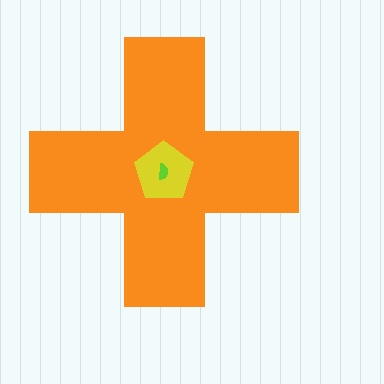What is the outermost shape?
The orange cross.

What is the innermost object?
The lime semicircle.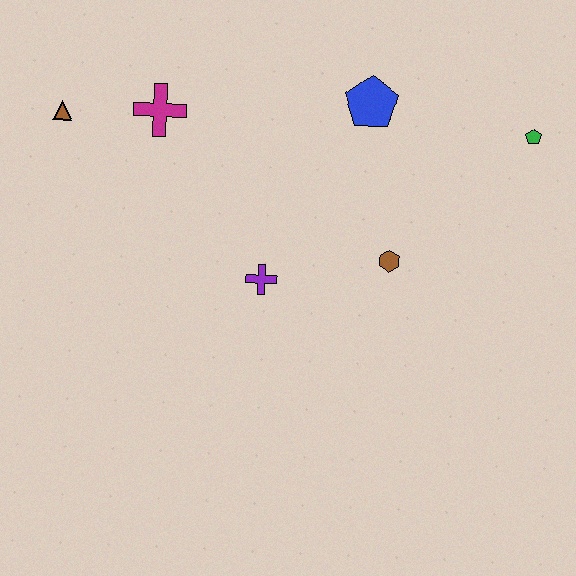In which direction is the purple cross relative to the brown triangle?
The purple cross is to the right of the brown triangle.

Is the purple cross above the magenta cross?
No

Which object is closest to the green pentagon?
The blue pentagon is closest to the green pentagon.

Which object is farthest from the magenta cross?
The green pentagon is farthest from the magenta cross.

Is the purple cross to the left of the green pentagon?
Yes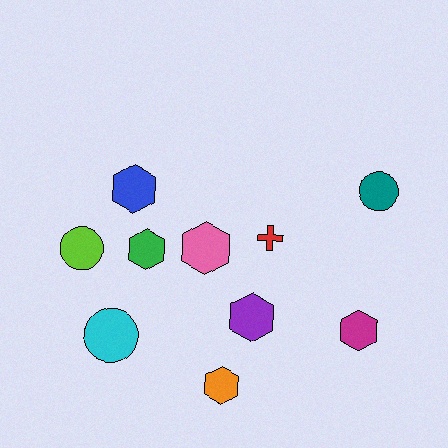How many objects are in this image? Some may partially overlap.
There are 10 objects.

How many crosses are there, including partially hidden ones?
There is 1 cross.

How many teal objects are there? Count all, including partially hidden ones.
There is 1 teal object.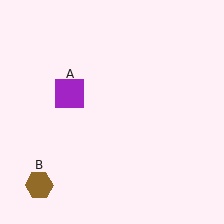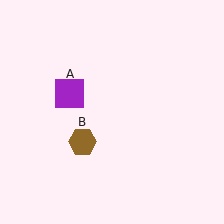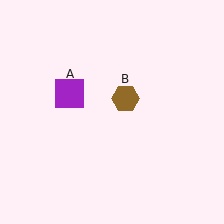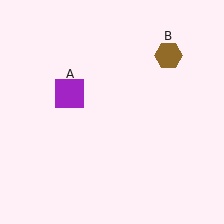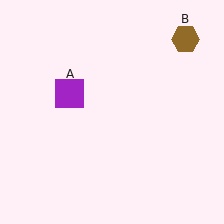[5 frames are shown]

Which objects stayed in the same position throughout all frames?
Purple square (object A) remained stationary.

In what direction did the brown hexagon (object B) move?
The brown hexagon (object B) moved up and to the right.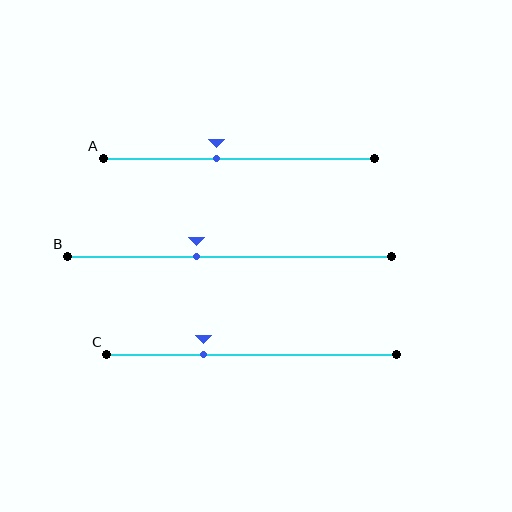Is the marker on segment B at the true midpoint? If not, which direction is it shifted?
No, the marker on segment B is shifted to the left by about 10% of the segment length.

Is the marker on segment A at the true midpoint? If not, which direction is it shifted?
No, the marker on segment A is shifted to the left by about 8% of the segment length.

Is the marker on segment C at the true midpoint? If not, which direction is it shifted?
No, the marker on segment C is shifted to the left by about 17% of the segment length.